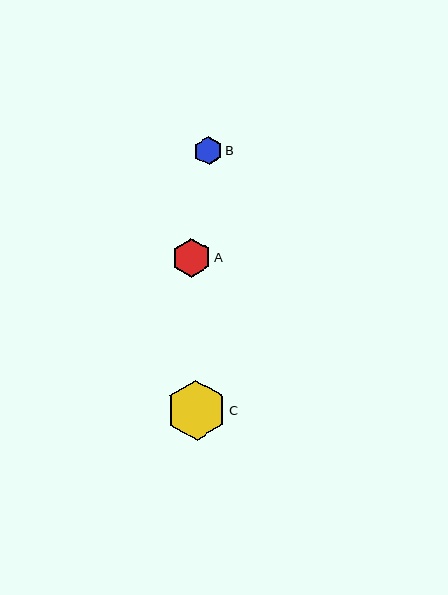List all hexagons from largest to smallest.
From largest to smallest: C, A, B.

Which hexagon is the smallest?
Hexagon B is the smallest with a size of approximately 28 pixels.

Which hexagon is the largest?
Hexagon C is the largest with a size of approximately 60 pixels.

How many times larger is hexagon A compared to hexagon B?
Hexagon A is approximately 1.4 times the size of hexagon B.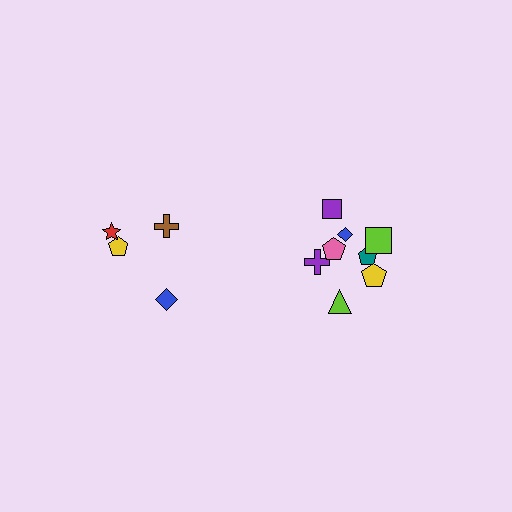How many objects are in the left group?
There are 4 objects.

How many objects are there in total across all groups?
There are 12 objects.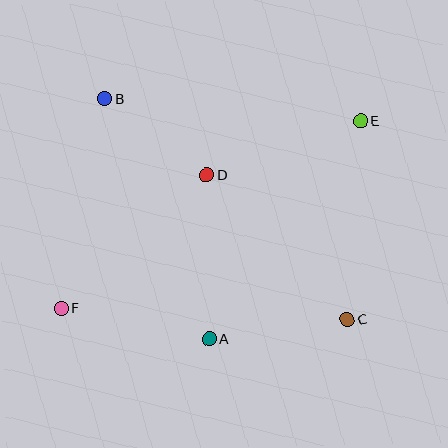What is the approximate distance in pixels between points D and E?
The distance between D and E is approximately 164 pixels.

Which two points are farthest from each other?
Points E and F are farthest from each other.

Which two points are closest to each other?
Points B and D are closest to each other.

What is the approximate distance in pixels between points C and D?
The distance between C and D is approximately 201 pixels.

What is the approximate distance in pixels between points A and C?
The distance between A and C is approximately 139 pixels.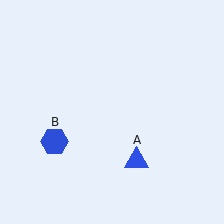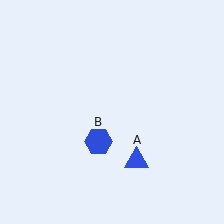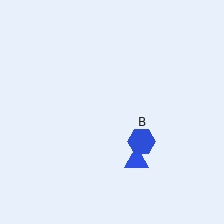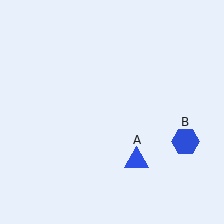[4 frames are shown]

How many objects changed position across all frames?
1 object changed position: blue hexagon (object B).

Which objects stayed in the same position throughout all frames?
Blue triangle (object A) remained stationary.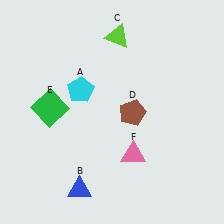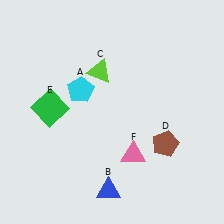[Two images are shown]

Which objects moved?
The objects that moved are: the blue triangle (B), the lime triangle (C), the brown pentagon (D).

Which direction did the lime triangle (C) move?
The lime triangle (C) moved down.